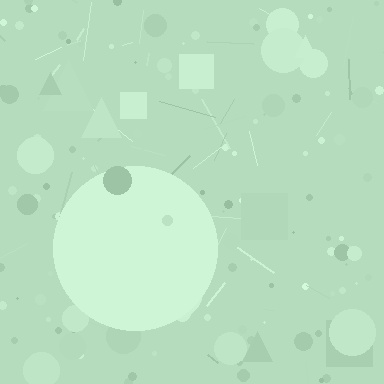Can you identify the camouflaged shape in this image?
The camouflaged shape is a circle.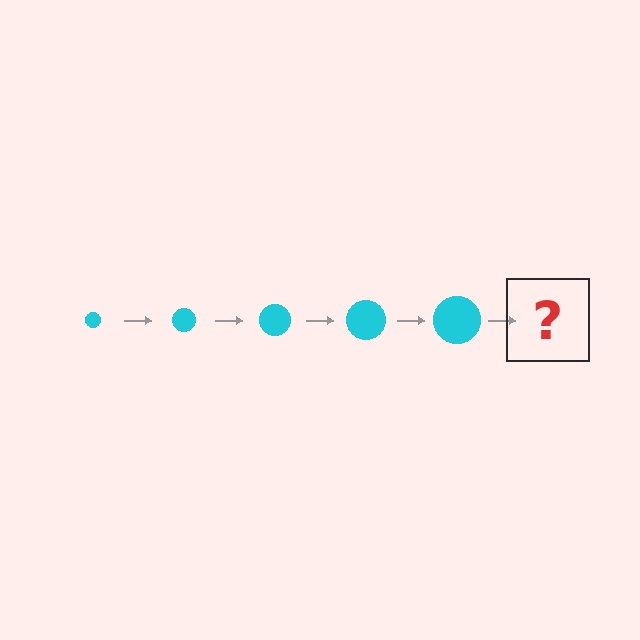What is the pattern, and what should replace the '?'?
The pattern is that the circle gets progressively larger each step. The '?' should be a cyan circle, larger than the previous one.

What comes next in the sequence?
The next element should be a cyan circle, larger than the previous one.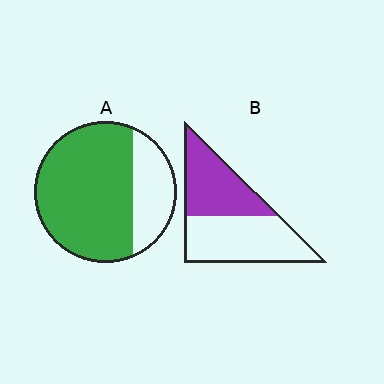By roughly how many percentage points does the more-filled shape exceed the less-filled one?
By roughly 30 percentage points (A over B).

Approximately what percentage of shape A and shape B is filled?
A is approximately 75% and B is approximately 45%.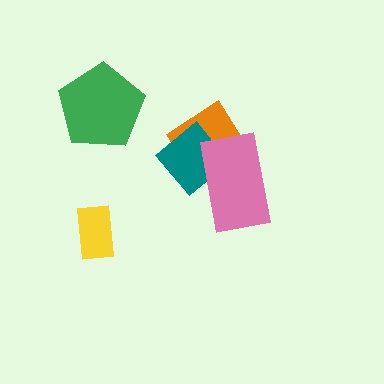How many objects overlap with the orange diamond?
2 objects overlap with the orange diamond.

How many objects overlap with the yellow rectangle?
0 objects overlap with the yellow rectangle.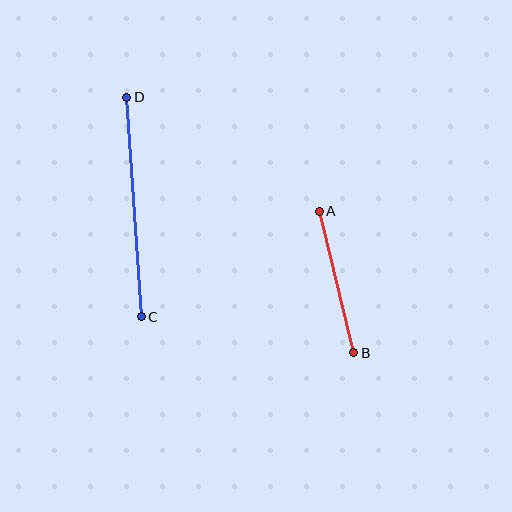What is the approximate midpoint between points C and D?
The midpoint is at approximately (134, 207) pixels.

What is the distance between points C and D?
The distance is approximately 220 pixels.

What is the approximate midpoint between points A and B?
The midpoint is at approximately (336, 282) pixels.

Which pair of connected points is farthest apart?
Points C and D are farthest apart.